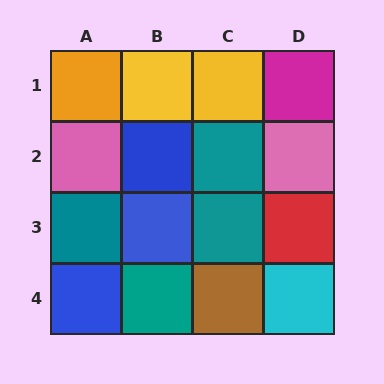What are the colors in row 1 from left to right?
Orange, yellow, yellow, magenta.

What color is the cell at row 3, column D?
Red.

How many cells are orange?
1 cell is orange.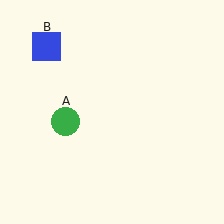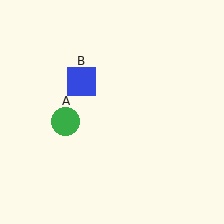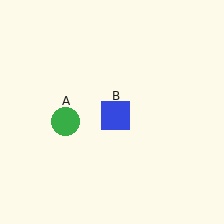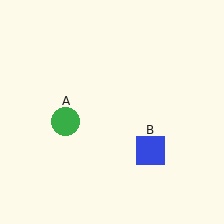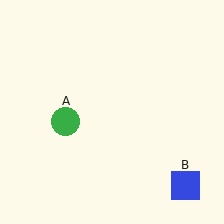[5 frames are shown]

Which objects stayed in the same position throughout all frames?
Green circle (object A) remained stationary.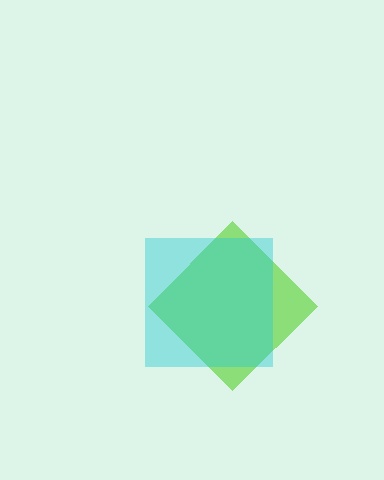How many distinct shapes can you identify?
There are 2 distinct shapes: a lime diamond, a cyan square.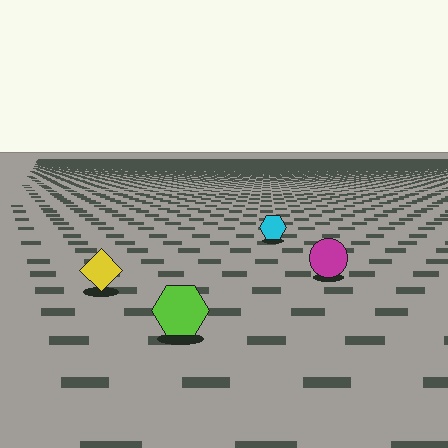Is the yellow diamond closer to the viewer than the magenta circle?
Yes. The yellow diamond is closer — you can tell from the texture gradient: the ground texture is coarser near it.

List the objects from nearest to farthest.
From nearest to farthest: the lime hexagon, the yellow diamond, the magenta circle, the cyan hexagon.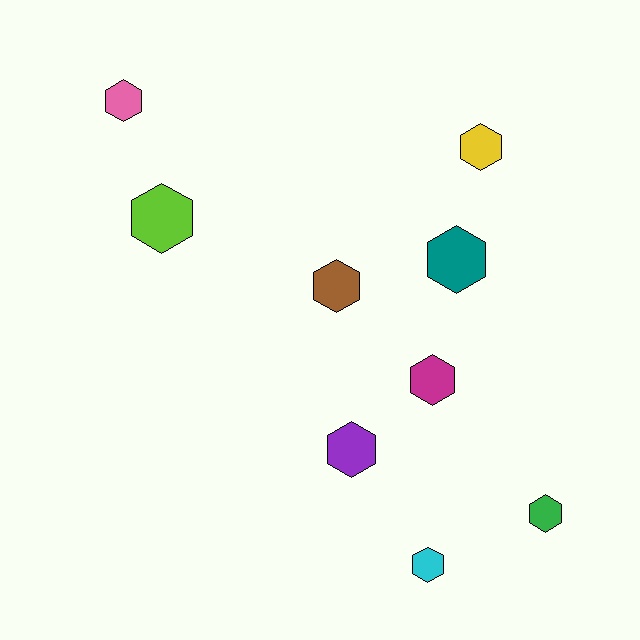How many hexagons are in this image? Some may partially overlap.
There are 9 hexagons.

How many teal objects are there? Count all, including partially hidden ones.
There is 1 teal object.